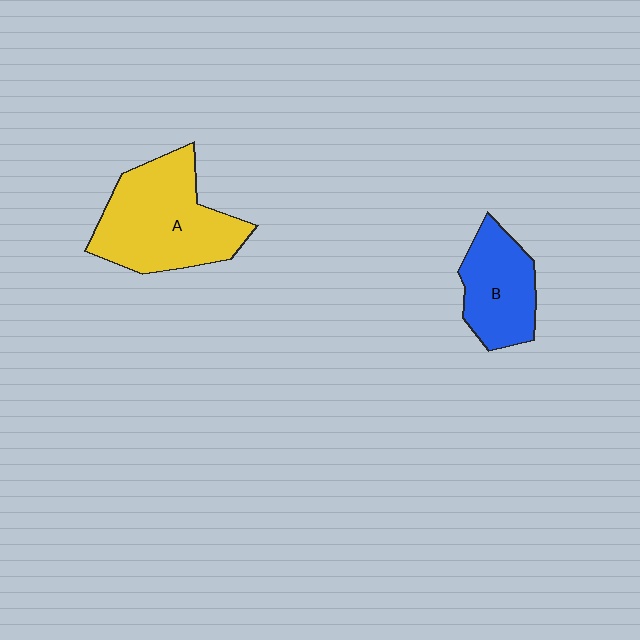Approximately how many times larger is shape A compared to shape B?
Approximately 1.6 times.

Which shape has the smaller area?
Shape B (blue).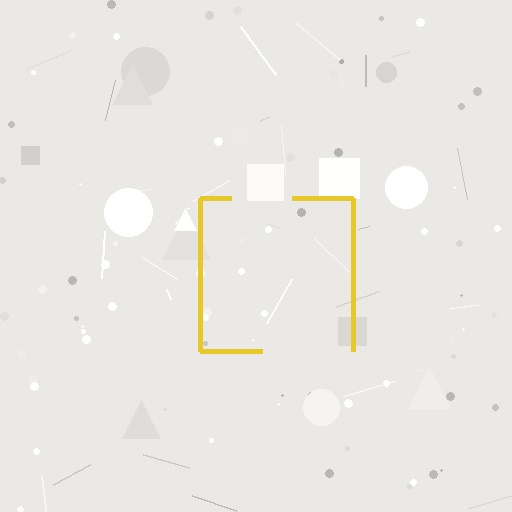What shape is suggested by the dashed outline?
The dashed outline suggests a square.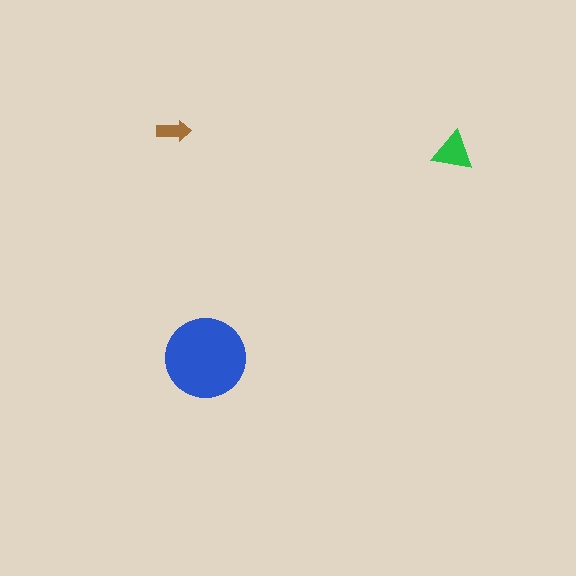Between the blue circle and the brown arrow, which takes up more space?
The blue circle.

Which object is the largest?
The blue circle.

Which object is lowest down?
The blue circle is bottommost.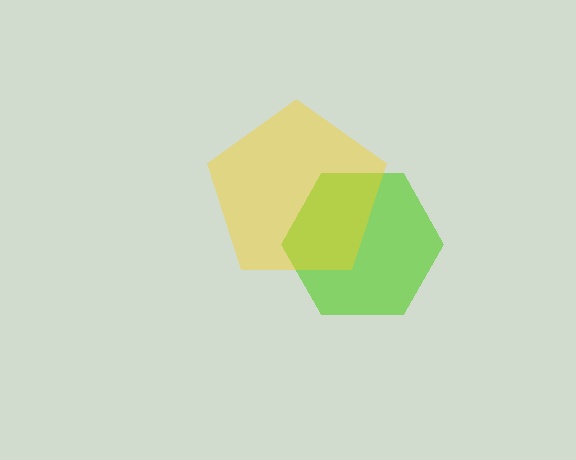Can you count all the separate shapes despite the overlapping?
Yes, there are 2 separate shapes.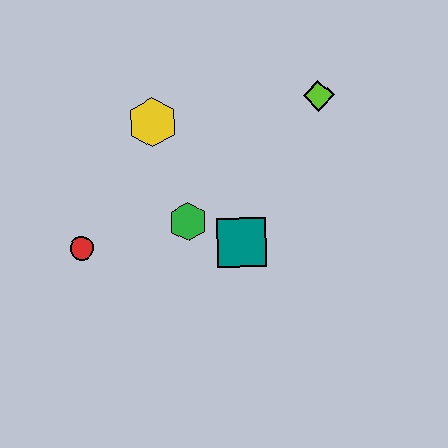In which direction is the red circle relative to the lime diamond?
The red circle is to the left of the lime diamond.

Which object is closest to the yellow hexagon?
The green hexagon is closest to the yellow hexagon.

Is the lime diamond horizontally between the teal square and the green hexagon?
No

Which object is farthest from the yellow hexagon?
The lime diamond is farthest from the yellow hexagon.